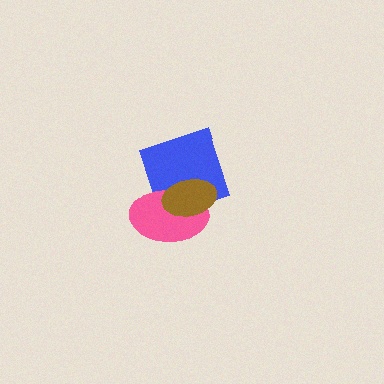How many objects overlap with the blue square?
2 objects overlap with the blue square.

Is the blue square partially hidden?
Yes, it is partially covered by another shape.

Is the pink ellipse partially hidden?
Yes, it is partially covered by another shape.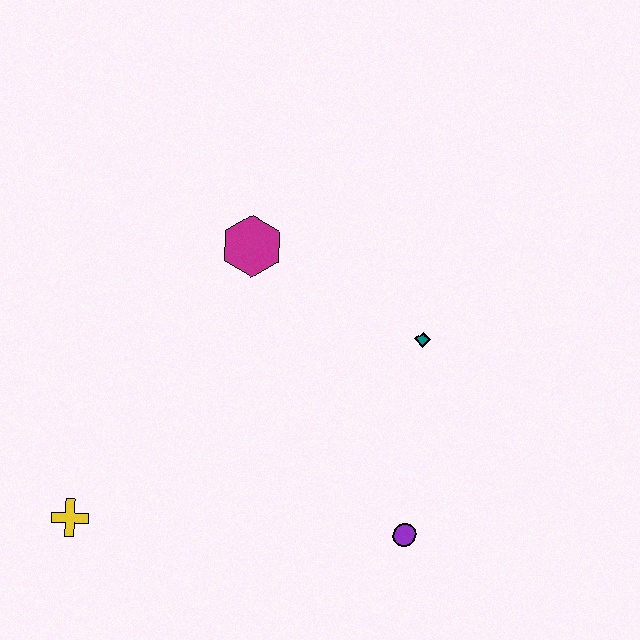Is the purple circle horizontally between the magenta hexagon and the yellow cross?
No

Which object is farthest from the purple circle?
The yellow cross is farthest from the purple circle.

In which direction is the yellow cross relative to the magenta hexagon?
The yellow cross is below the magenta hexagon.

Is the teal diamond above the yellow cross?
Yes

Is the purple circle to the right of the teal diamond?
No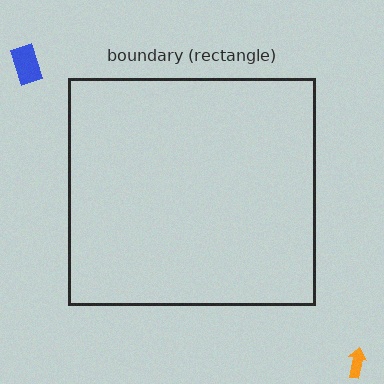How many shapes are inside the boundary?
0 inside, 2 outside.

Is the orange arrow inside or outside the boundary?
Outside.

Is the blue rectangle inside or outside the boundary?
Outside.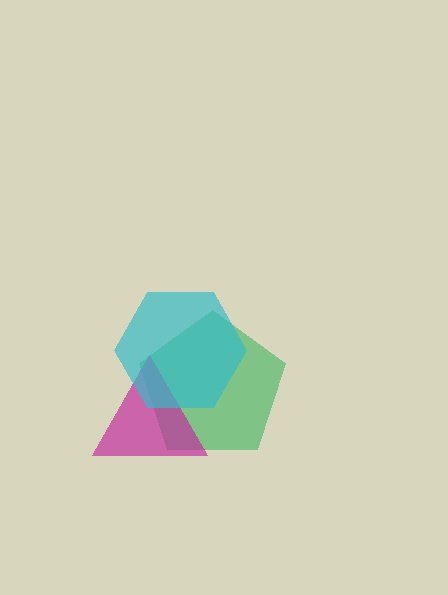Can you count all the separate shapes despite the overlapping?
Yes, there are 3 separate shapes.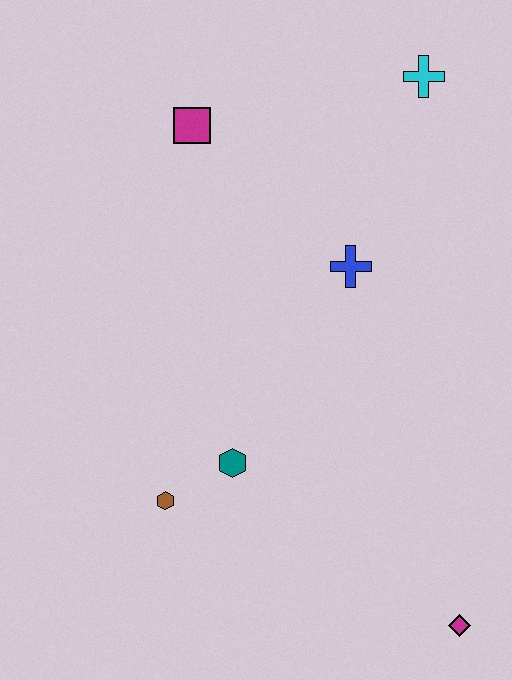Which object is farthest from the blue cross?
The magenta diamond is farthest from the blue cross.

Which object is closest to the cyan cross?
The blue cross is closest to the cyan cross.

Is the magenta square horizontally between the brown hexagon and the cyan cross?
Yes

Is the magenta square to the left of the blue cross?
Yes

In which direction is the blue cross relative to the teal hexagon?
The blue cross is above the teal hexagon.